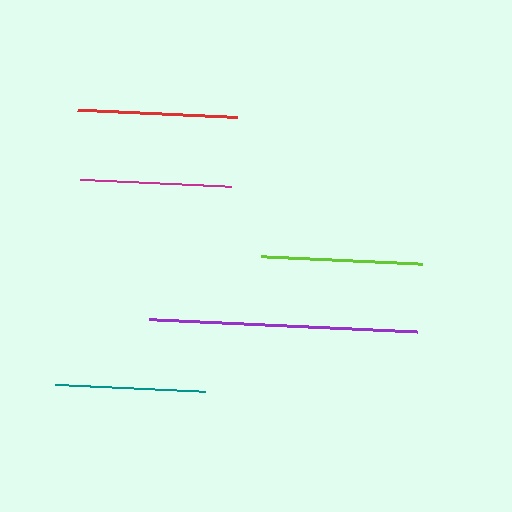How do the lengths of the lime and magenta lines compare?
The lime and magenta lines are approximately the same length.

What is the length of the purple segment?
The purple segment is approximately 268 pixels long.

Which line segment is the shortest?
The teal line is the shortest at approximately 150 pixels.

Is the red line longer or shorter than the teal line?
The red line is longer than the teal line.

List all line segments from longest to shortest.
From longest to shortest: purple, lime, red, magenta, teal.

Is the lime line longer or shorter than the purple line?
The purple line is longer than the lime line.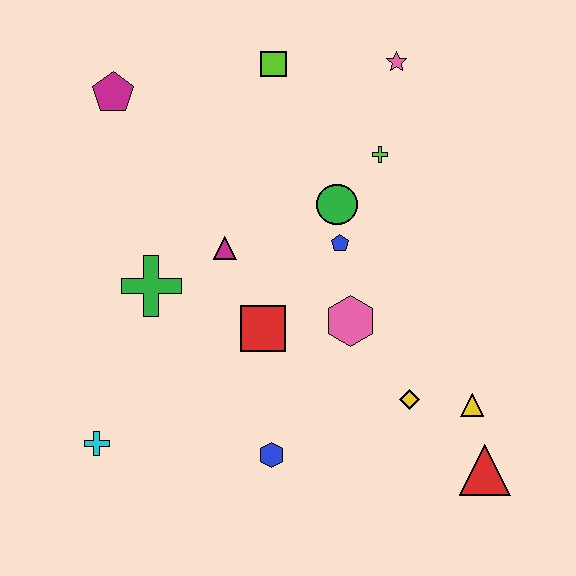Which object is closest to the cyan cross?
The green cross is closest to the cyan cross.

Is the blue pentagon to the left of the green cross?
No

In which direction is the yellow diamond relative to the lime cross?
The yellow diamond is below the lime cross.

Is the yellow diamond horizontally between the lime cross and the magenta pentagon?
No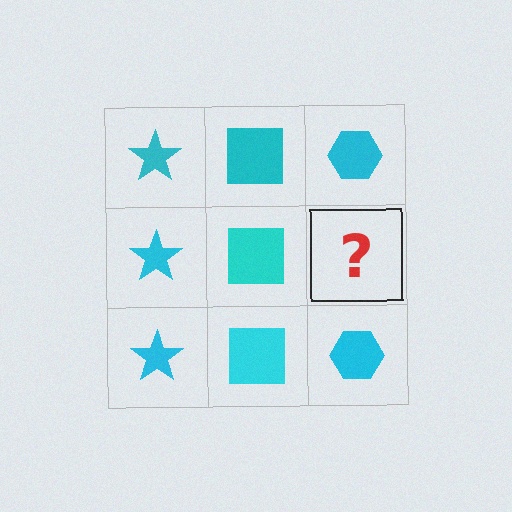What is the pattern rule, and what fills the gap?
The rule is that each column has a consistent shape. The gap should be filled with a cyan hexagon.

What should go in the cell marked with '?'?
The missing cell should contain a cyan hexagon.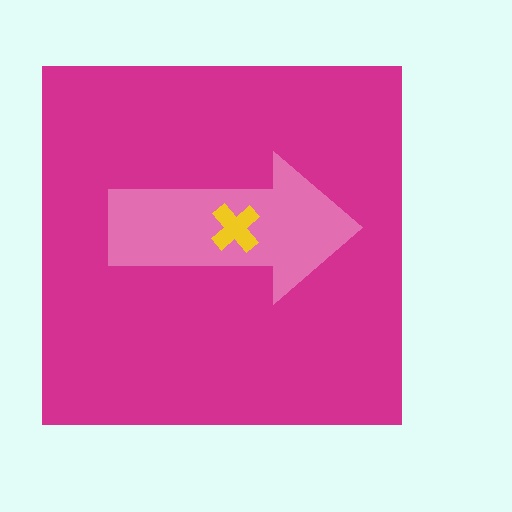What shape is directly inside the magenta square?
The pink arrow.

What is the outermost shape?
The magenta square.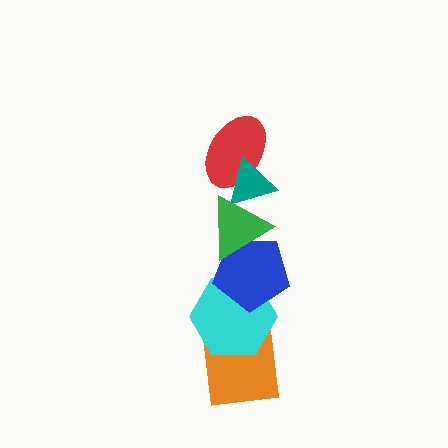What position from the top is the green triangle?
The green triangle is 3rd from the top.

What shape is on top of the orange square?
The cyan hexagon is on top of the orange square.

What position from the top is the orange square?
The orange square is 6th from the top.